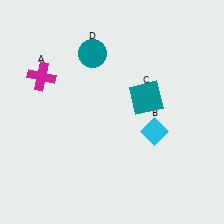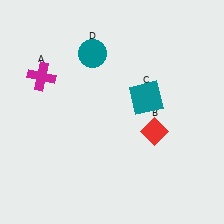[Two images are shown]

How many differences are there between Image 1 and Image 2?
There is 1 difference between the two images.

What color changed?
The diamond (B) changed from cyan in Image 1 to red in Image 2.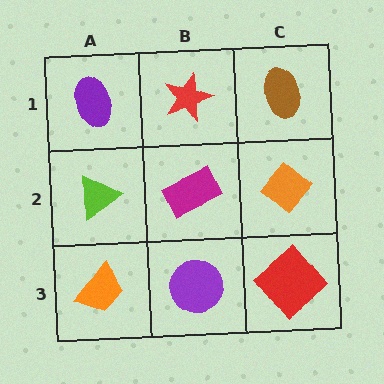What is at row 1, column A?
A purple ellipse.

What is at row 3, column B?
A purple circle.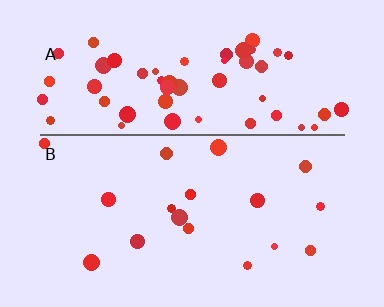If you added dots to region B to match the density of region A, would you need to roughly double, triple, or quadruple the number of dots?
Approximately triple.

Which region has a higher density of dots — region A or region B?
A (the top).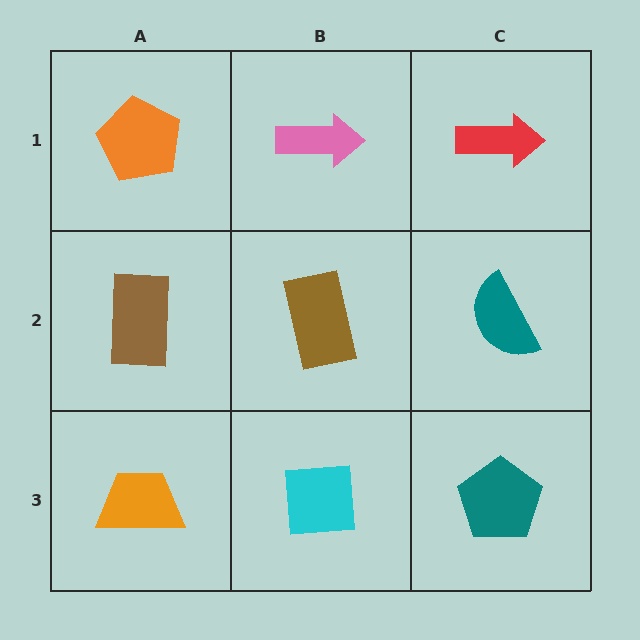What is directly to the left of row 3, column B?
An orange trapezoid.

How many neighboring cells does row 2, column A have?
3.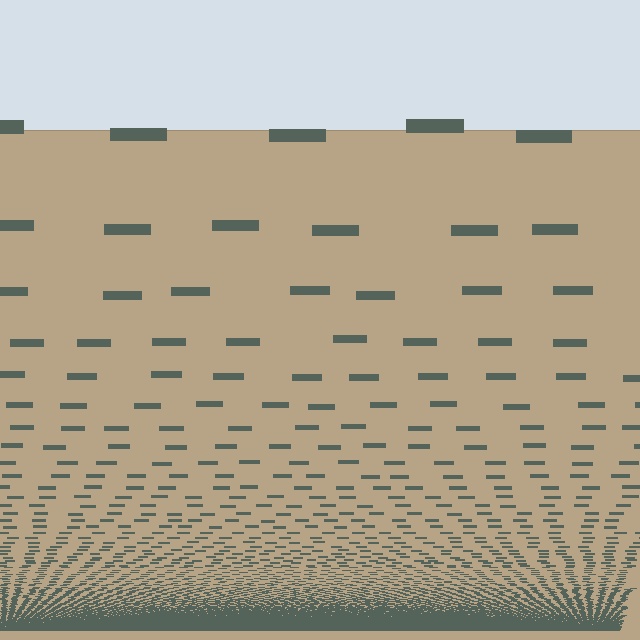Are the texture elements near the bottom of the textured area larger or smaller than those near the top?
Smaller. The gradient is inverted — elements near the bottom are smaller and denser.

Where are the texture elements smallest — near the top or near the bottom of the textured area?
Near the bottom.